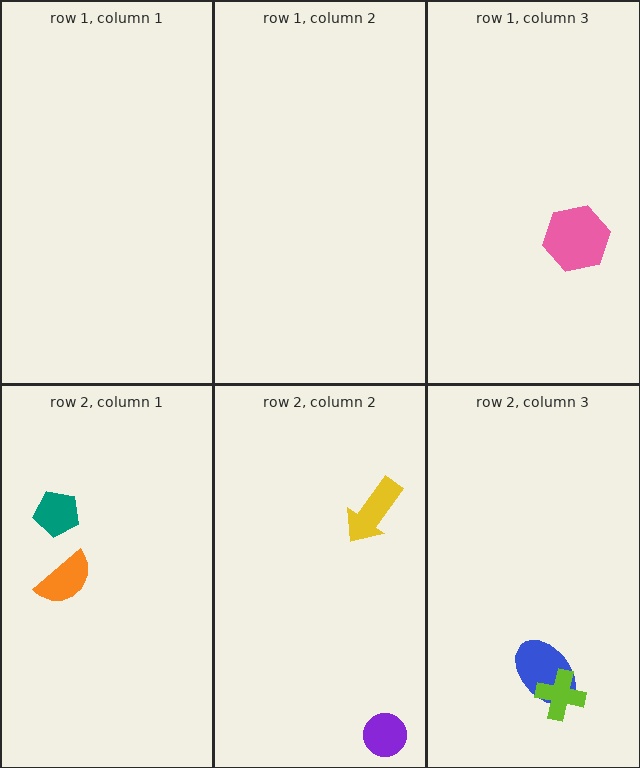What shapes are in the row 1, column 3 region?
The pink hexagon.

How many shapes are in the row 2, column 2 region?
2.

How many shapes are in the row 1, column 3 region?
1.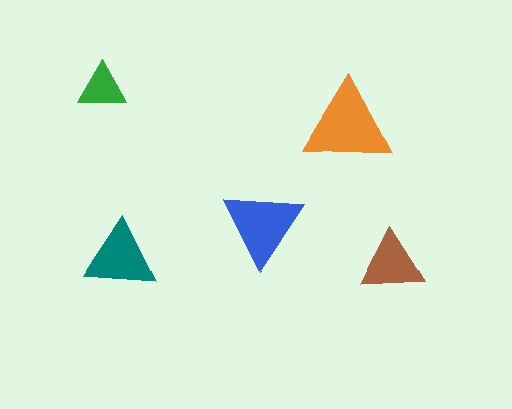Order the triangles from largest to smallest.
the orange one, the blue one, the teal one, the brown one, the green one.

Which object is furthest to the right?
The brown triangle is rightmost.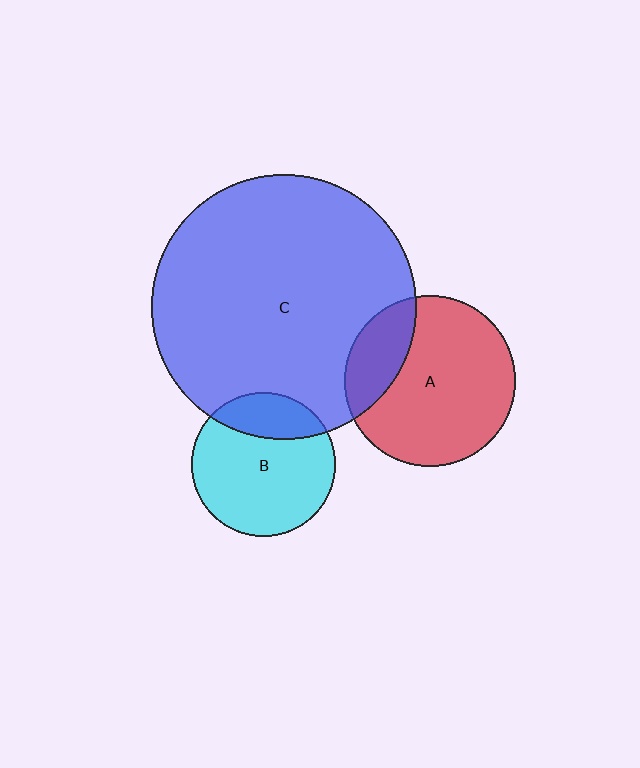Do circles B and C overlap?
Yes.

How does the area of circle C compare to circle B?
Approximately 3.4 times.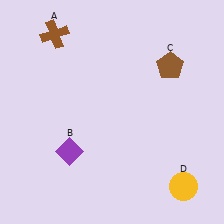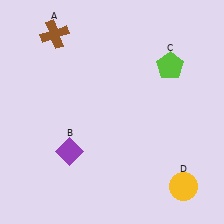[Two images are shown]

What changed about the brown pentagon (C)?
In Image 1, C is brown. In Image 2, it changed to lime.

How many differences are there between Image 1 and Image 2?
There is 1 difference between the two images.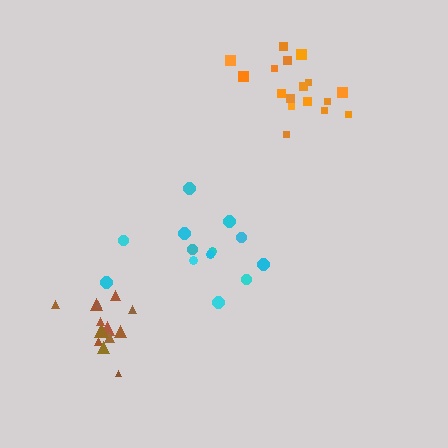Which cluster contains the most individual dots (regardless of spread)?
Orange (17).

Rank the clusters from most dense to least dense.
brown, orange, cyan.